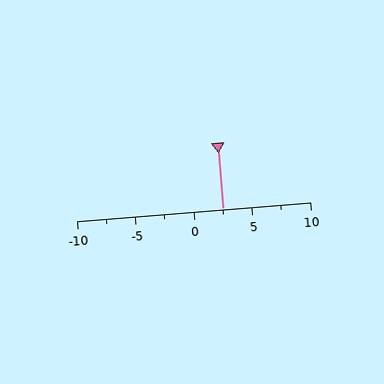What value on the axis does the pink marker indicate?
The marker indicates approximately 2.5.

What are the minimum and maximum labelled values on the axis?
The axis runs from -10 to 10.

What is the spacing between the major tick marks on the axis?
The major ticks are spaced 5 apart.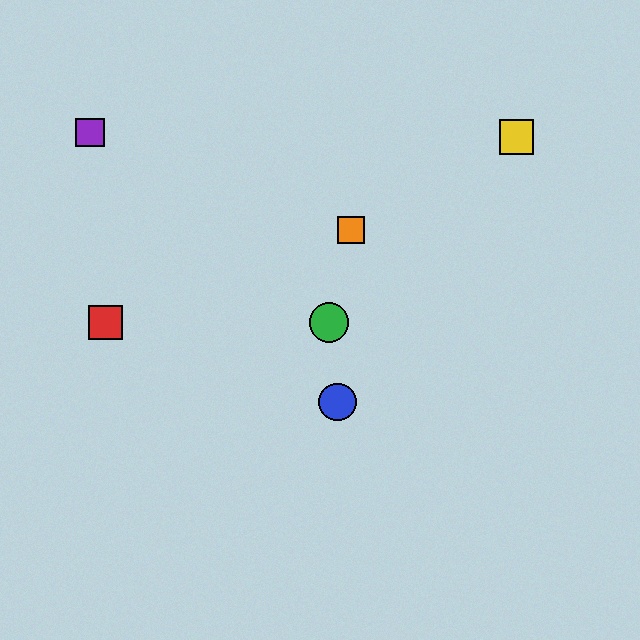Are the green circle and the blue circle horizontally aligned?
No, the green circle is at y≈323 and the blue circle is at y≈402.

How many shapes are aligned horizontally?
2 shapes (the red square, the green circle) are aligned horizontally.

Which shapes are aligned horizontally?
The red square, the green circle are aligned horizontally.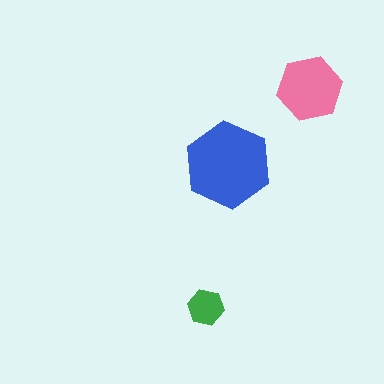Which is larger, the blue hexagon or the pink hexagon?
The blue one.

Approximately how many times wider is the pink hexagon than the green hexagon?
About 2 times wider.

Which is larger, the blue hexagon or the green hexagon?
The blue one.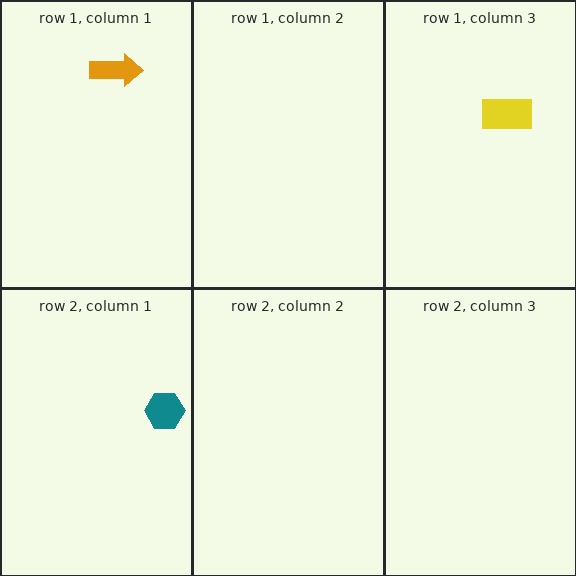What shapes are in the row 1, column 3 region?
The yellow rectangle.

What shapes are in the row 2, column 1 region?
The teal hexagon.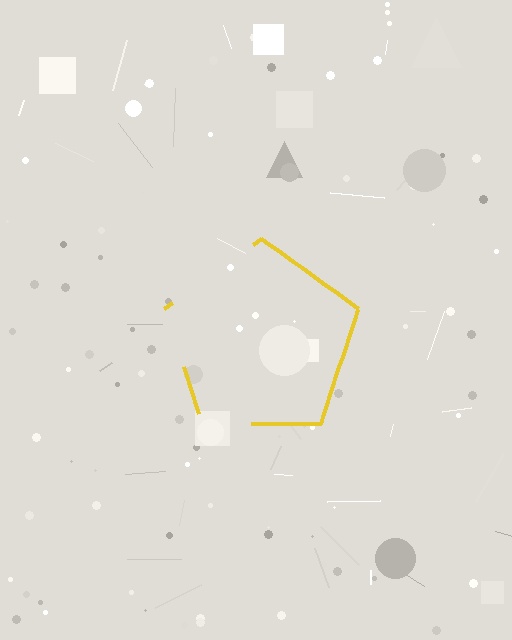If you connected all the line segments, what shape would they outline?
They would outline a pentagon.